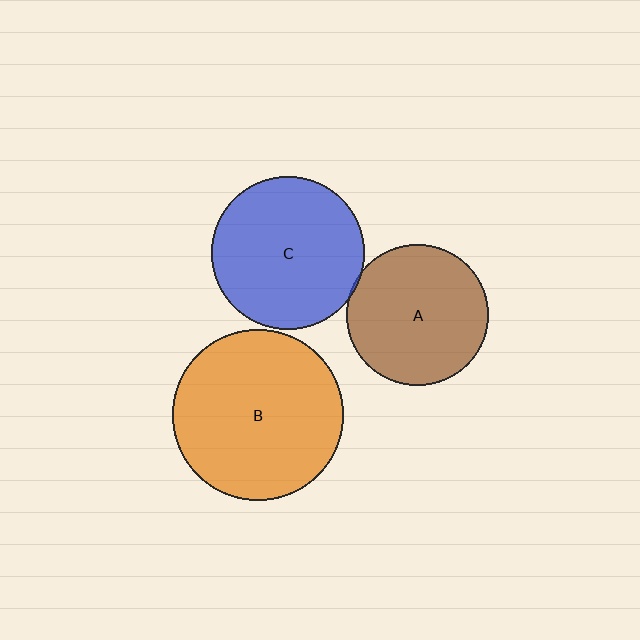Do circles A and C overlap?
Yes.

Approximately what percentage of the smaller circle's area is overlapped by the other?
Approximately 5%.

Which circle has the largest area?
Circle B (orange).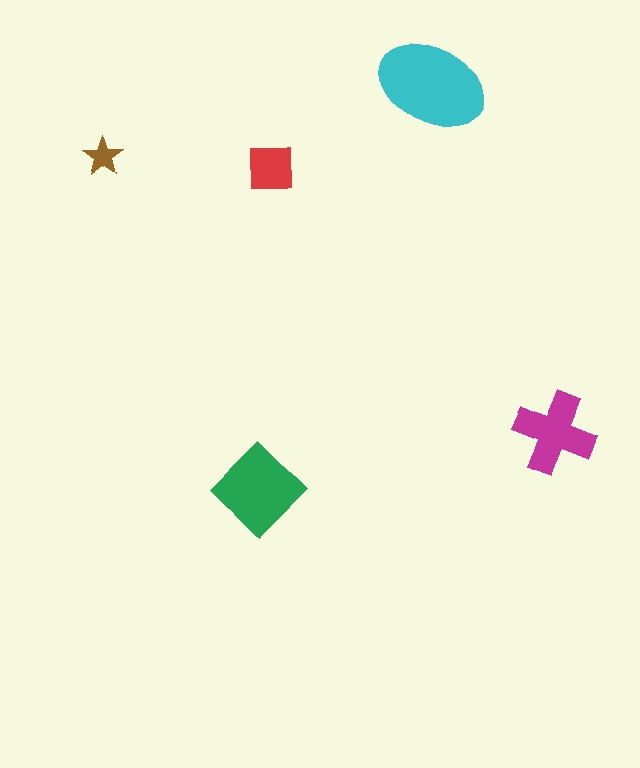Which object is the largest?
The cyan ellipse.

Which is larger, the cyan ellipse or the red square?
The cyan ellipse.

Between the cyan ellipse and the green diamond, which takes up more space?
The cyan ellipse.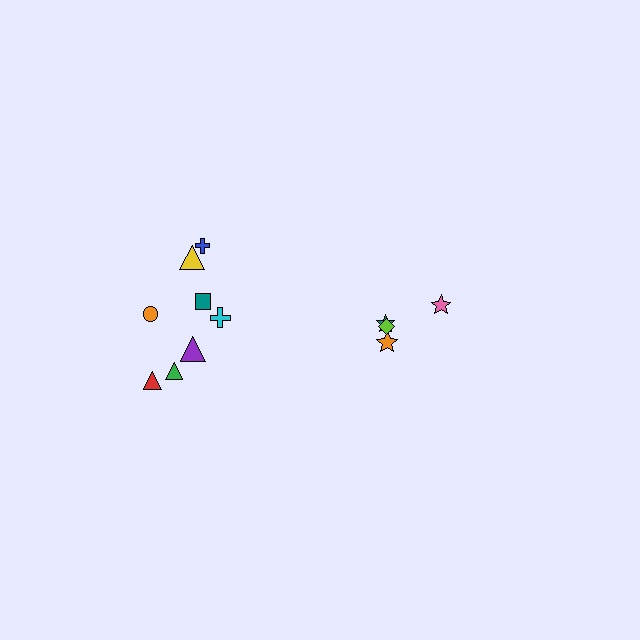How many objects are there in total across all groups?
There are 12 objects.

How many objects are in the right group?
There are 4 objects.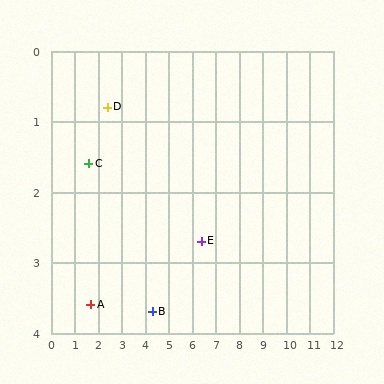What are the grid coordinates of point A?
Point A is at approximately (1.7, 3.6).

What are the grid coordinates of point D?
Point D is at approximately (2.4, 0.8).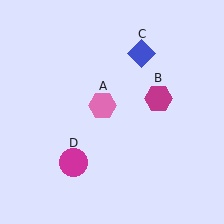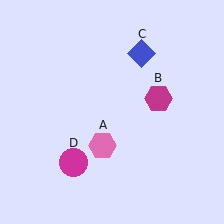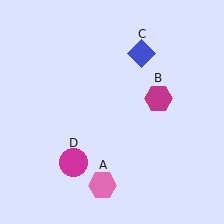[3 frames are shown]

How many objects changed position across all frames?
1 object changed position: pink hexagon (object A).